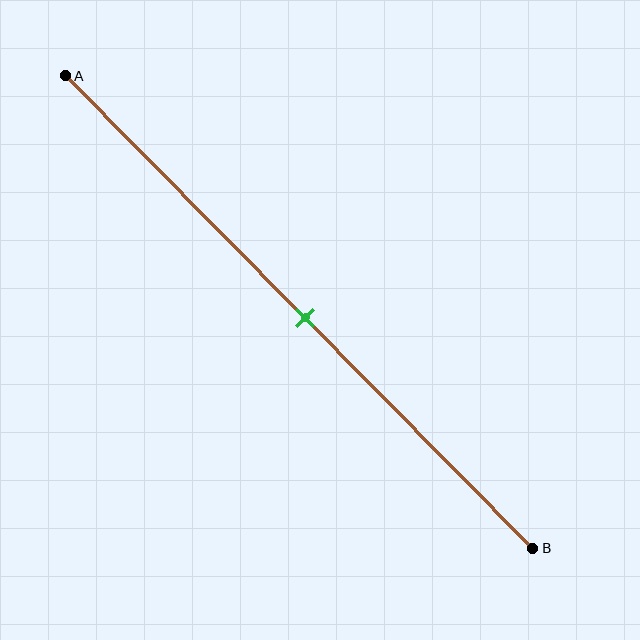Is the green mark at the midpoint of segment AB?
Yes, the mark is approximately at the midpoint.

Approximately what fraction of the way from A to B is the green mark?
The green mark is approximately 50% of the way from A to B.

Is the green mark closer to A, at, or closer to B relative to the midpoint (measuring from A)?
The green mark is approximately at the midpoint of segment AB.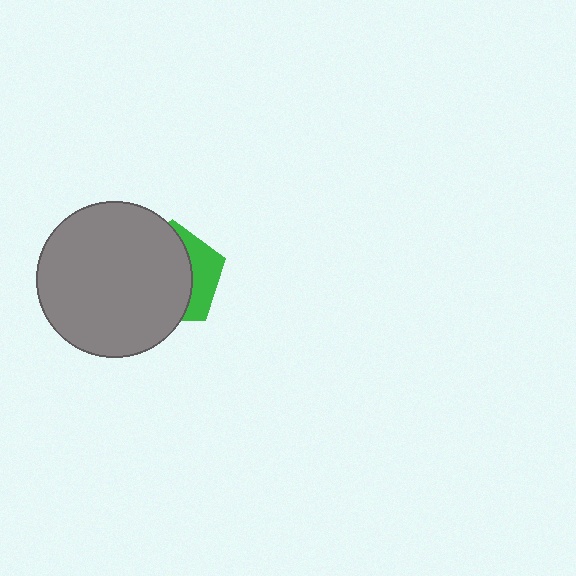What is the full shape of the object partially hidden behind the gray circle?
The partially hidden object is a green pentagon.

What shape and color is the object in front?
The object in front is a gray circle.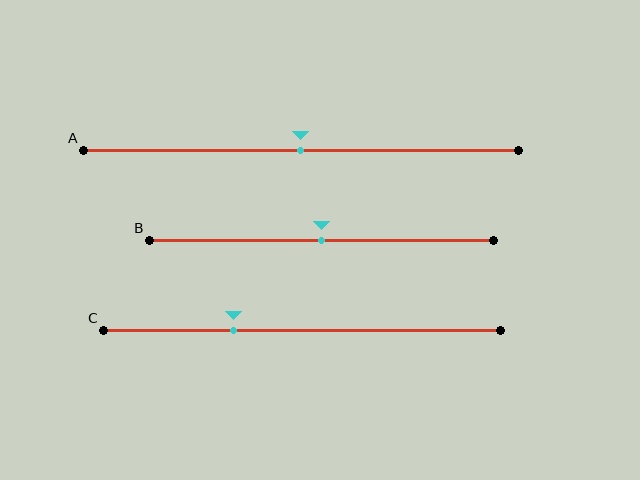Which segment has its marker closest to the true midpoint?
Segment A has its marker closest to the true midpoint.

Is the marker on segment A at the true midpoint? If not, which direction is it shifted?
Yes, the marker on segment A is at the true midpoint.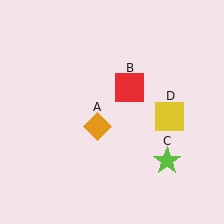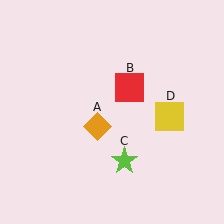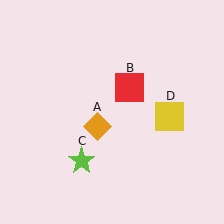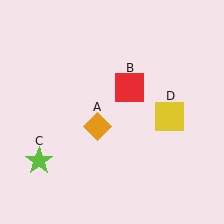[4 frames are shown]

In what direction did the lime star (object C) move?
The lime star (object C) moved left.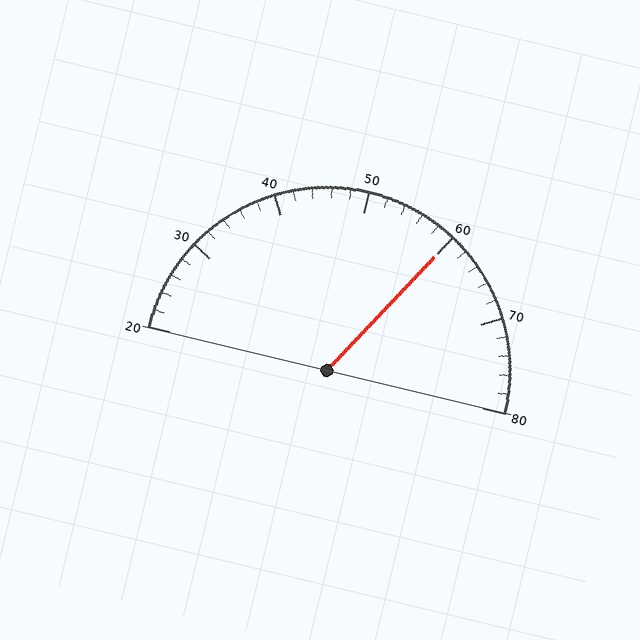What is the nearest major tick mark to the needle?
The nearest major tick mark is 60.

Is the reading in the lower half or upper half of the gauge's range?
The reading is in the upper half of the range (20 to 80).